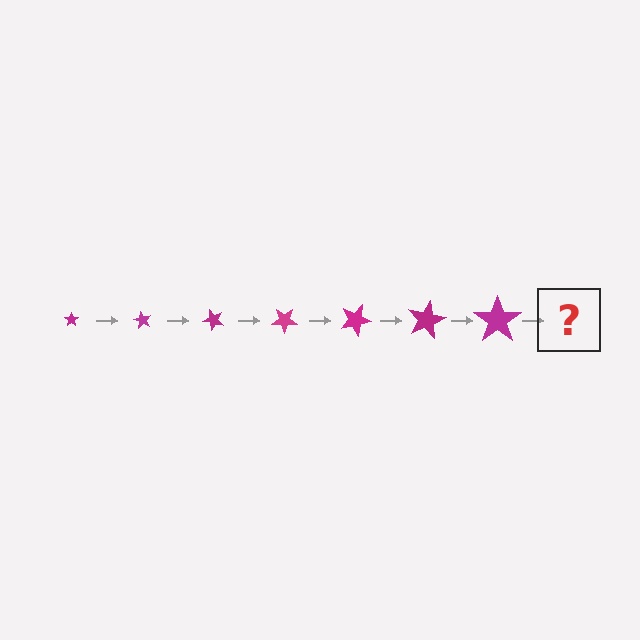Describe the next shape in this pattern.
It should be a star, larger than the previous one and rotated 420 degrees from the start.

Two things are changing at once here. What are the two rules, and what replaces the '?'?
The two rules are that the star grows larger each step and it rotates 60 degrees each step. The '?' should be a star, larger than the previous one and rotated 420 degrees from the start.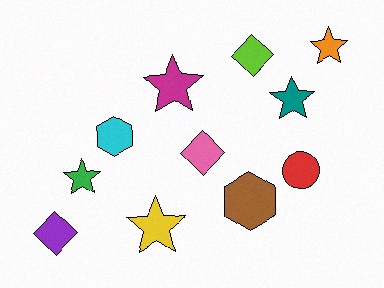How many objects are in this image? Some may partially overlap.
There are 11 objects.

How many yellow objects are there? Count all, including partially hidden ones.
There is 1 yellow object.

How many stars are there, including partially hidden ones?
There are 5 stars.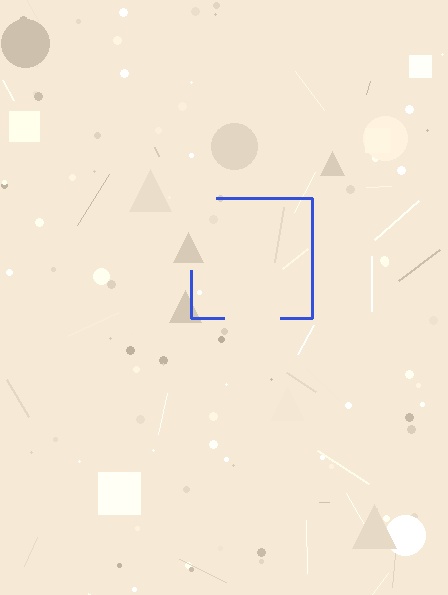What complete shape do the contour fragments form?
The contour fragments form a square.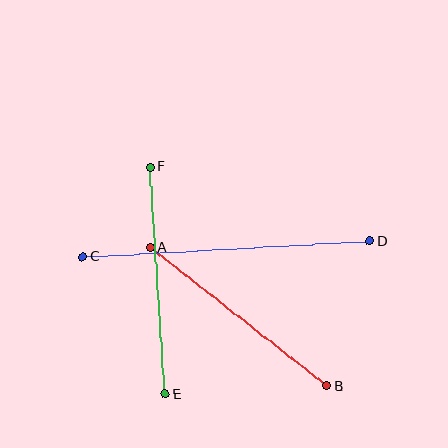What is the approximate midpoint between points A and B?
The midpoint is at approximately (239, 317) pixels.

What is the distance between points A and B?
The distance is approximately 225 pixels.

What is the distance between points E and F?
The distance is approximately 228 pixels.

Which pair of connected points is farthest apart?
Points C and D are farthest apart.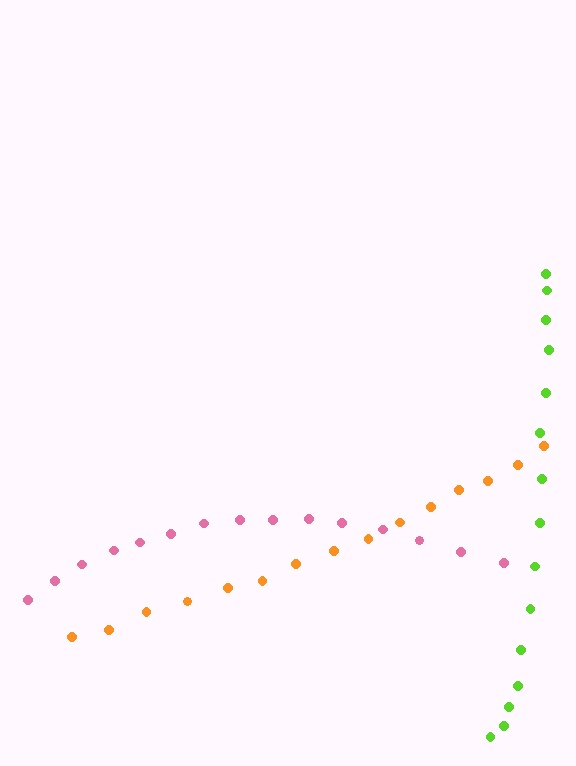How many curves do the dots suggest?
There are 3 distinct paths.